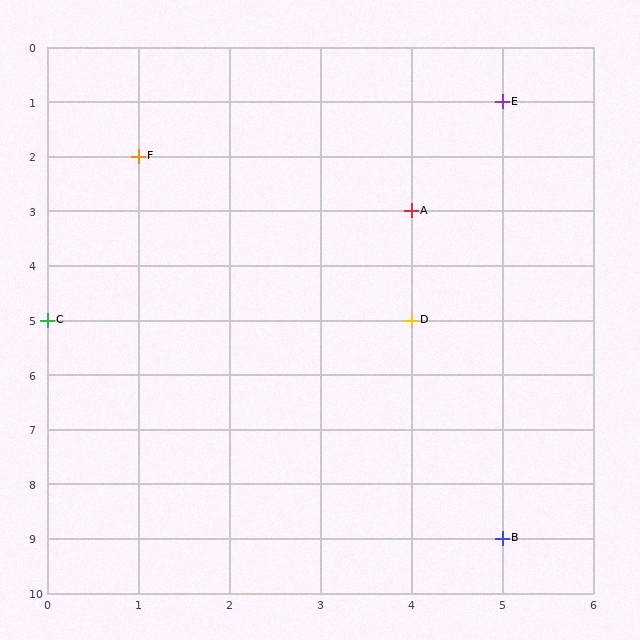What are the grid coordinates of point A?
Point A is at grid coordinates (4, 3).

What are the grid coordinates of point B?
Point B is at grid coordinates (5, 9).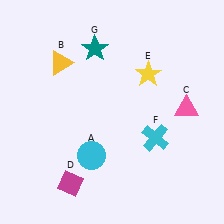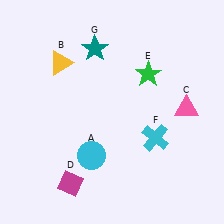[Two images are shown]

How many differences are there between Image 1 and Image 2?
There is 1 difference between the two images.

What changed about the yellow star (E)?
In Image 1, E is yellow. In Image 2, it changed to green.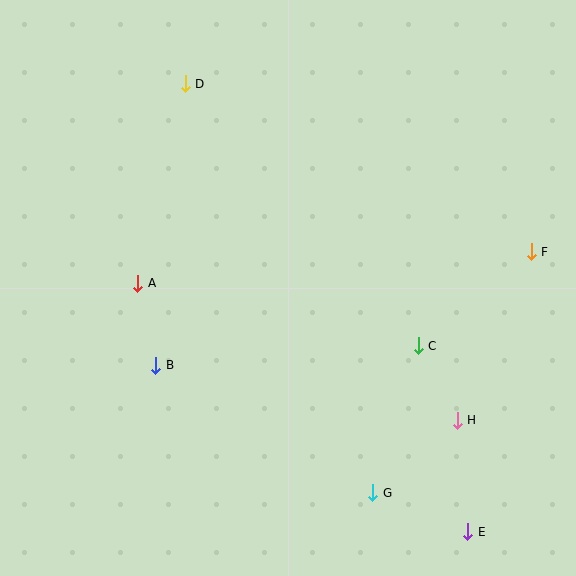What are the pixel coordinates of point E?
Point E is at (468, 532).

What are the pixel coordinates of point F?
Point F is at (531, 252).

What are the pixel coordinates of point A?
Point A is at (138, 283).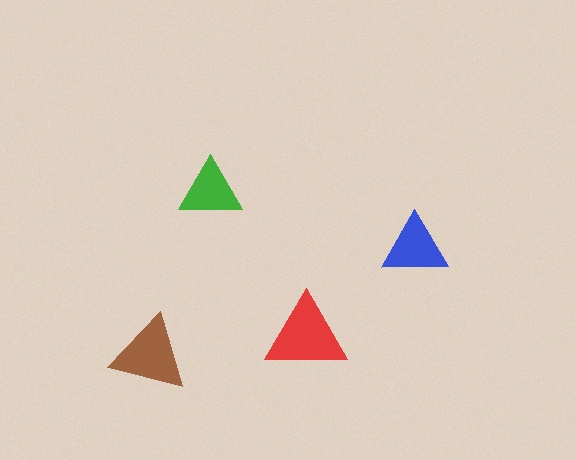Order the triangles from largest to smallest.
the red one, the brown one, the blue one, the green one.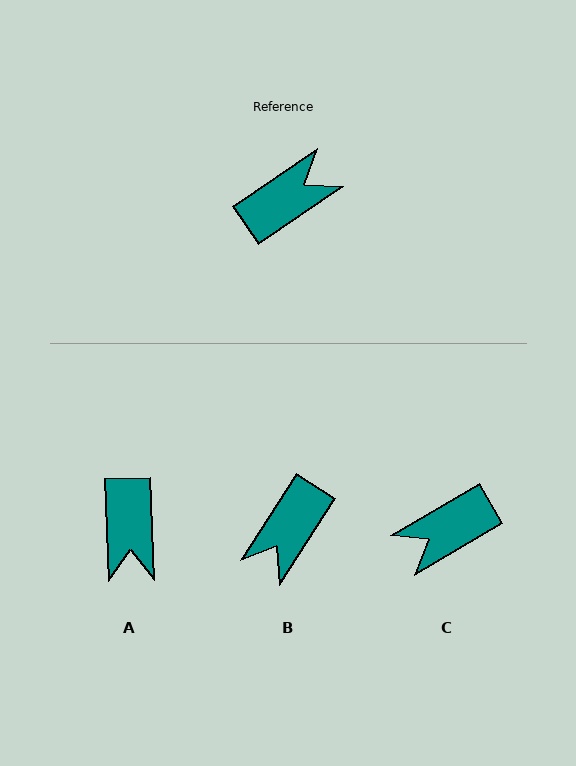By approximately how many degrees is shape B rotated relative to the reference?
Approximately 157 degrees clockwise.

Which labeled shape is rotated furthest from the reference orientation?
C, about 176 degrees away.